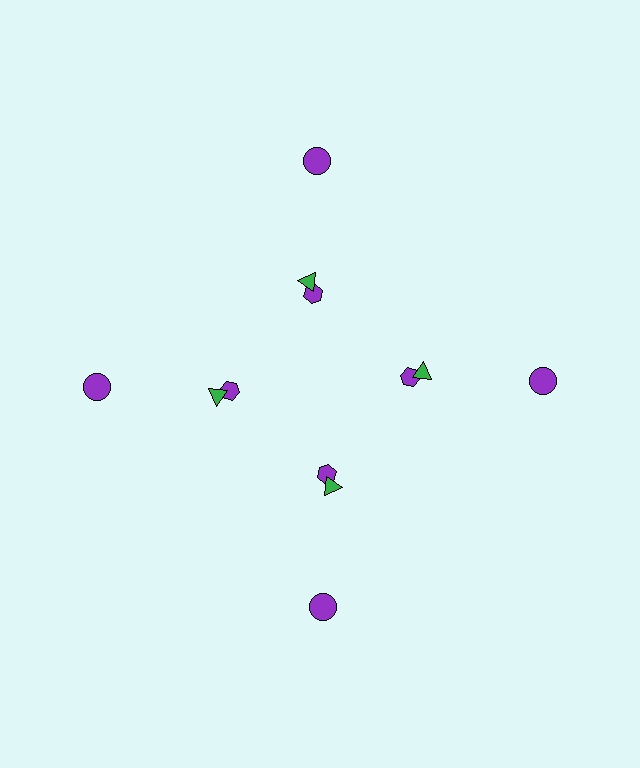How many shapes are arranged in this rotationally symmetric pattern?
There are 12 shapes, arranged in 4 groups of 3.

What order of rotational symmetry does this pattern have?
This pattern has 4-fold rotational symmetry.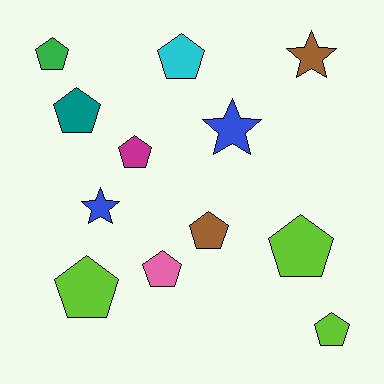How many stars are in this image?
There are 3 stars.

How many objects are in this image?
There are 12 objects.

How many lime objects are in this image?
There are 3 lime objects.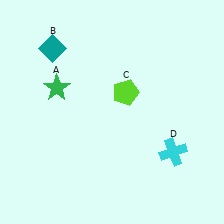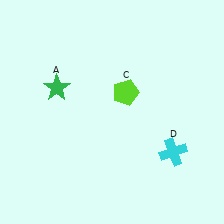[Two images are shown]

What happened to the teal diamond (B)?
The teal diamond (B) was removed in Image 2. It was in the top-left area of Image 1.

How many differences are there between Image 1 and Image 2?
There is 1 difference between the two images.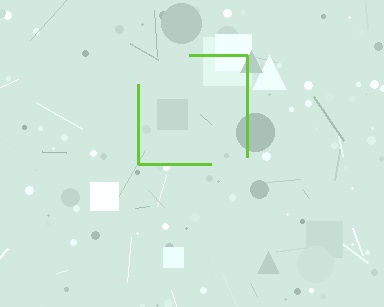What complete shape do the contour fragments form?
The contour fragments form a square.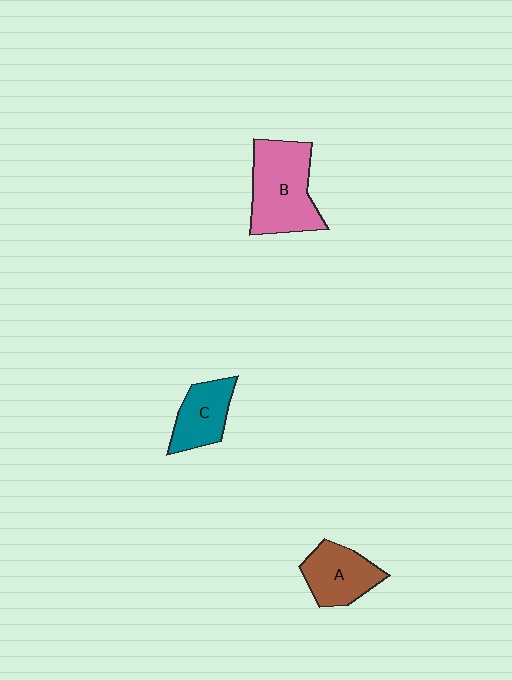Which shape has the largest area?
Shape B (pink).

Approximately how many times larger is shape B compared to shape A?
Approximately 1.5 times.